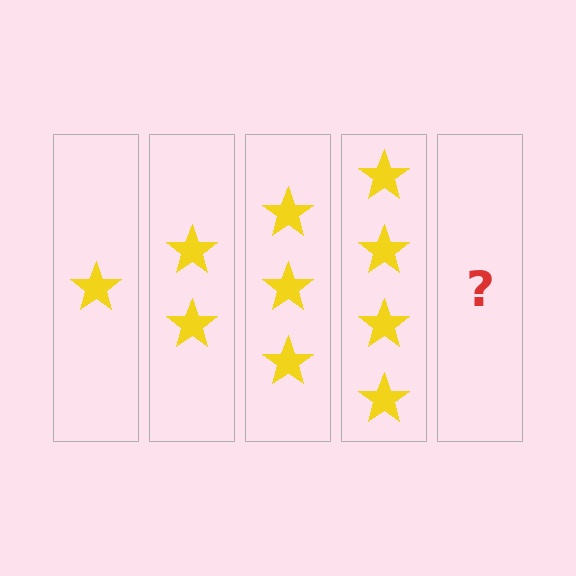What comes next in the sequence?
The next element should be 5 stars.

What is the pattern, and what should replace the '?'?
The pattern is that each step adds one more star. The '?' should be 5 stars.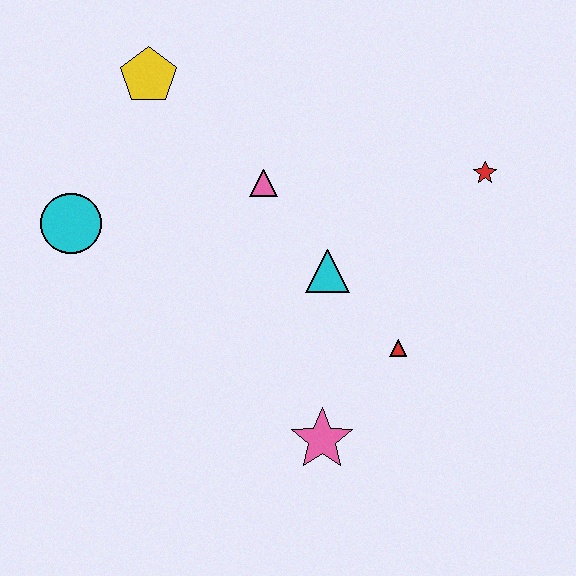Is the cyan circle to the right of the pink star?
No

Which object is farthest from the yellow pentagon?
The pink star is farthest from the yellow pentagon.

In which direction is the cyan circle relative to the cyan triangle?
The cyan circle is to the left of the cyan triangle.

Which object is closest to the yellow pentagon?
The pink triangle is closest to the yellow pentagon.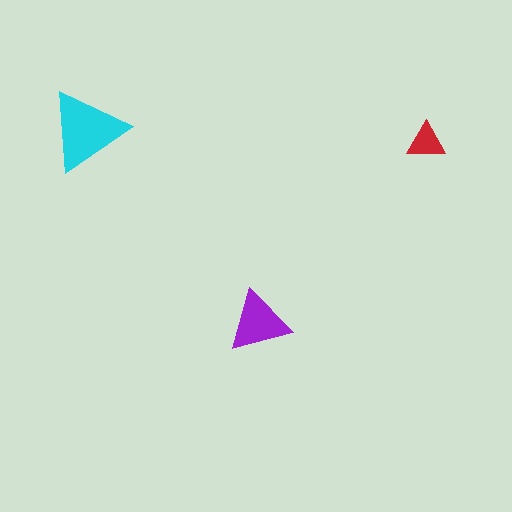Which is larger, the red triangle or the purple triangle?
The purple one.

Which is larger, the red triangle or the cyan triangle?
The cyan one.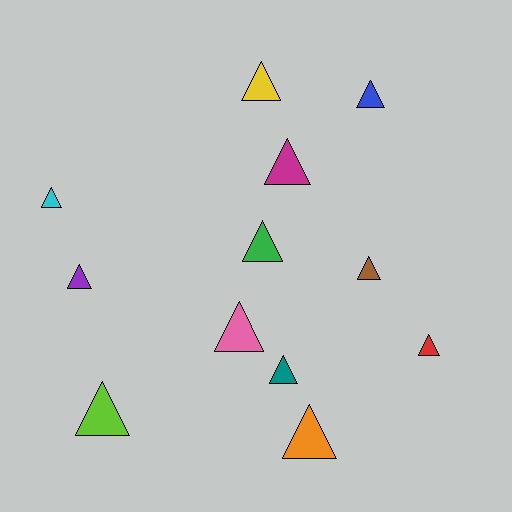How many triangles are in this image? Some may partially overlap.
There are 12 triangles.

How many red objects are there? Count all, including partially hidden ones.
There is 1 red object.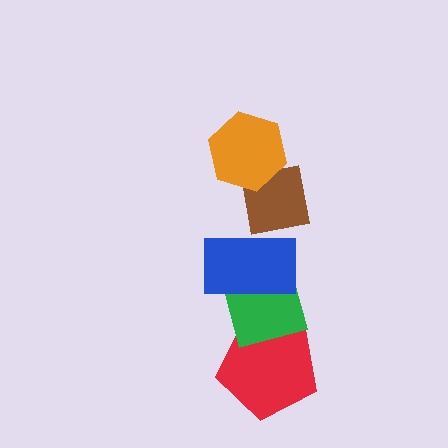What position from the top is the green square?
The green square is 4th from the top.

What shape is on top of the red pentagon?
The green square is on top of the red pentagon.